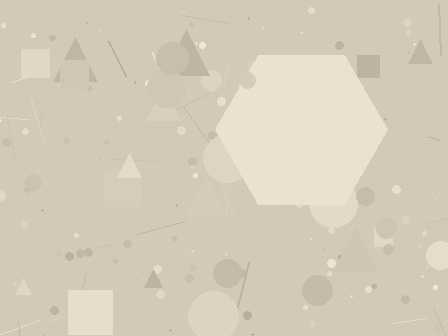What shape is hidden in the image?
A hexagon is hidden in the image.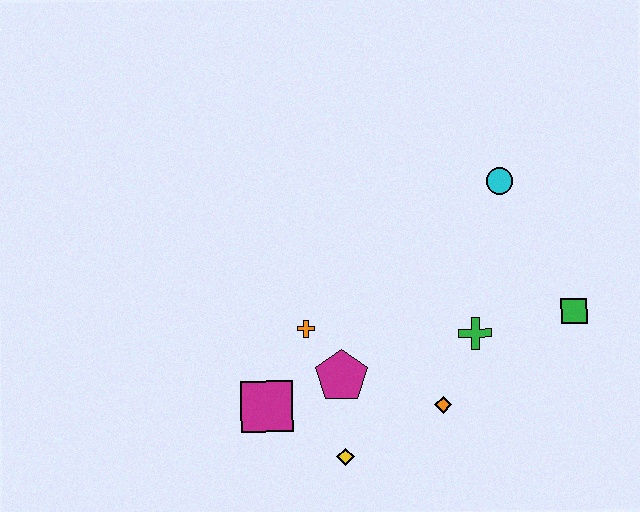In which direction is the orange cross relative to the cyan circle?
The orange cross is to the left of the cyan circle.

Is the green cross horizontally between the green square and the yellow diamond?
Yes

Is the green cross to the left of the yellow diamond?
No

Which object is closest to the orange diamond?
The green cross is closest to the orange diamond.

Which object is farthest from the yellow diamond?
The cyan circle is farthest from the yellow diamond.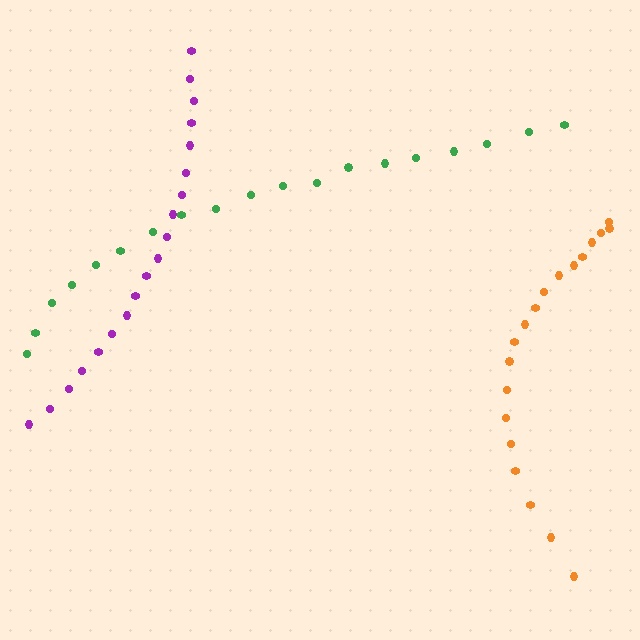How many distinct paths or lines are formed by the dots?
There are 3 distinct paths.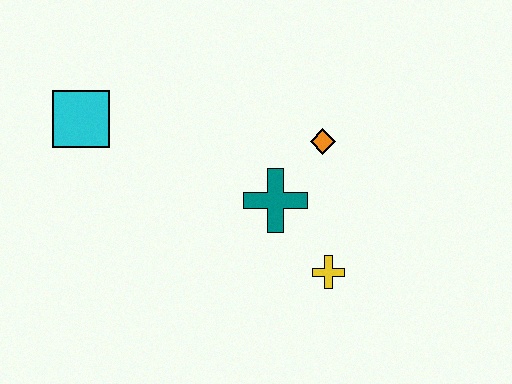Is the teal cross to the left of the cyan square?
No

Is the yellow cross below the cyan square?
Yes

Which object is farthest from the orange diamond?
The cyan square is farthest from the orange diamond.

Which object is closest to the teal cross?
The orange diamond is closest to the teal cross.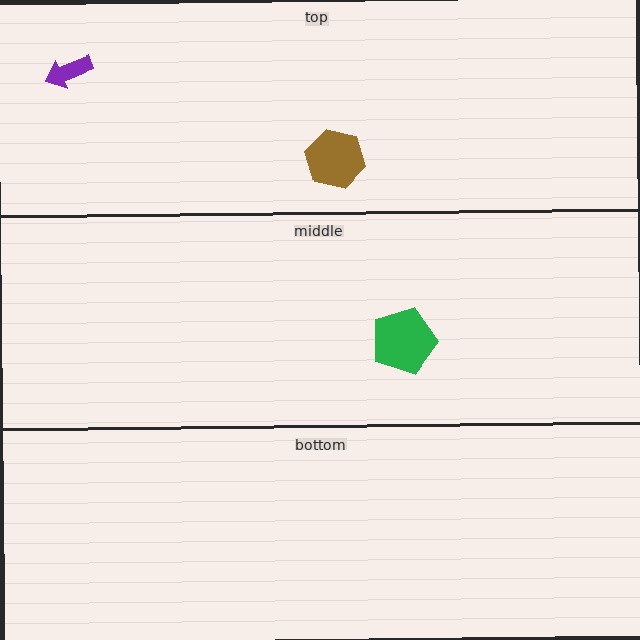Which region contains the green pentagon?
The middle region.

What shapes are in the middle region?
The green pentagon.